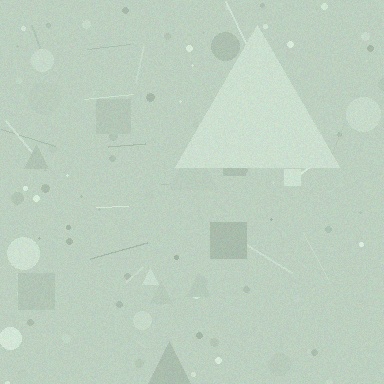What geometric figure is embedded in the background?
A triangle is embedded in the background.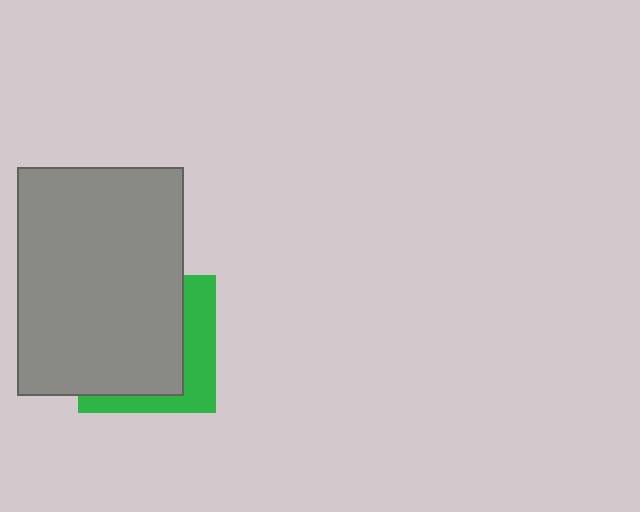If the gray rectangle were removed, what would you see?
You would see the complete green square.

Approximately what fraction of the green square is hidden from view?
Roughly 67% of the green square is hidden behind the gray rectangle.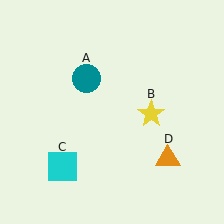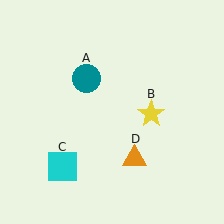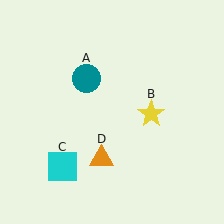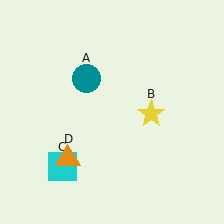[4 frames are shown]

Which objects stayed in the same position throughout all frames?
Teal circle (object A) and yellow star (object B) and cyan square (object C) remained stationary.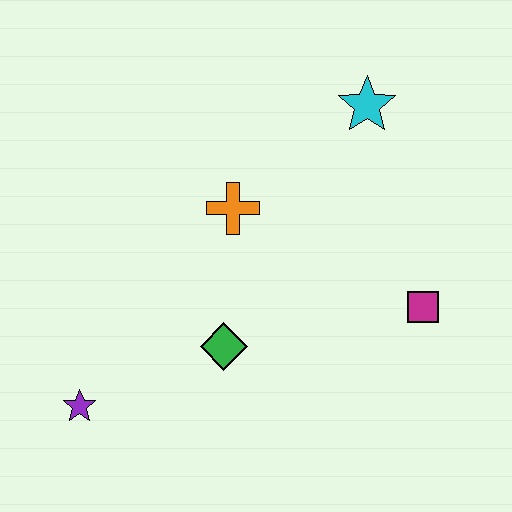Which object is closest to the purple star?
The green diamond is closest to the purple star.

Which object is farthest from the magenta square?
The purple star is farthest from the magenta square.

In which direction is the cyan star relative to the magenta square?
The cyan star is above the magenta square.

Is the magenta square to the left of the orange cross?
No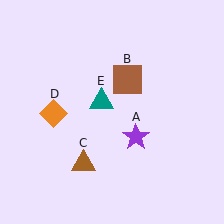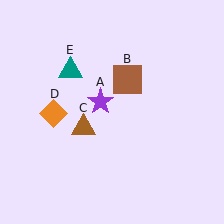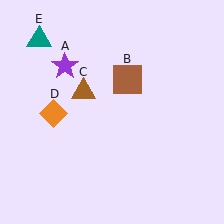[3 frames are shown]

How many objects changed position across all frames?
3 objects changed position: purple star (object A), brown triangle (object C), teal triangle (object E).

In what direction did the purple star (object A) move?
The purple star (object A) moved up and to the left.